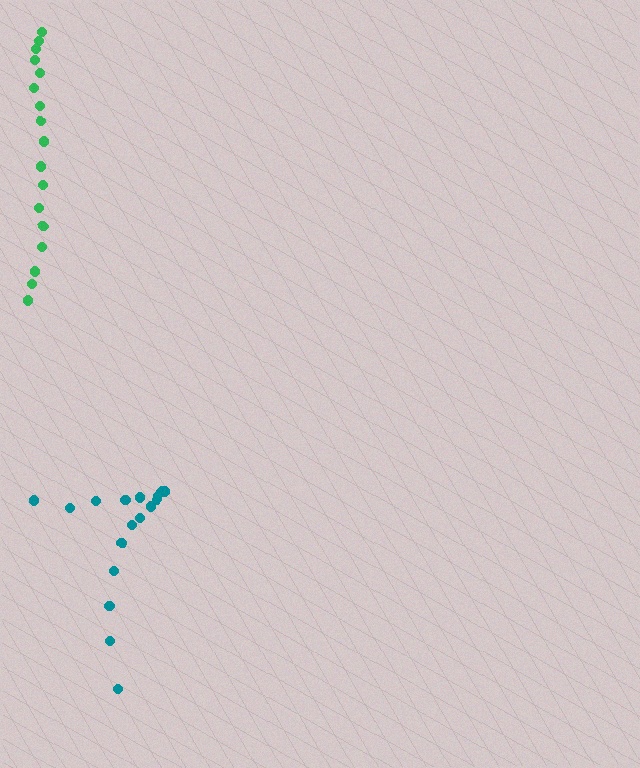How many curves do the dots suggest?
There are 2 distinct paths.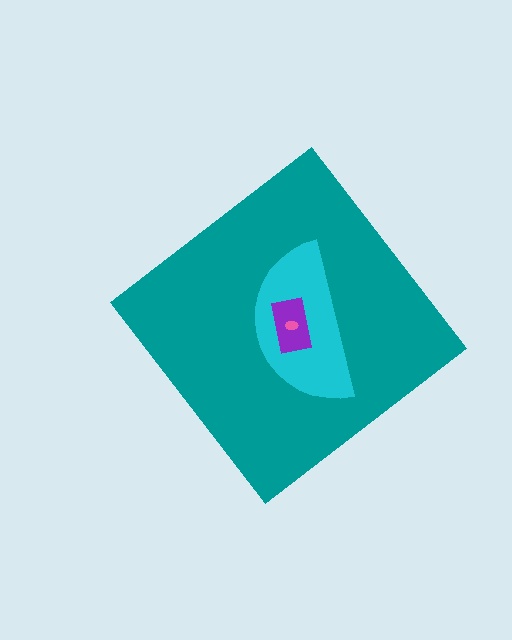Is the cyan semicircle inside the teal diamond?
Yes.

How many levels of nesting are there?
4.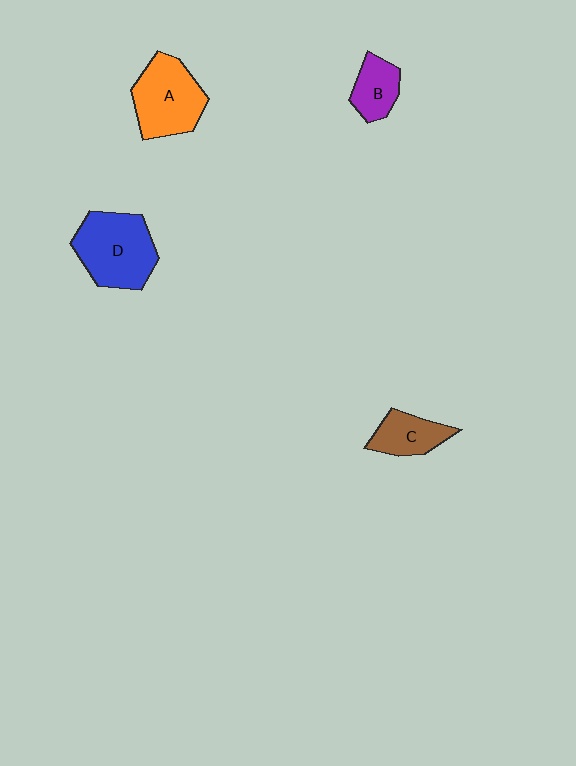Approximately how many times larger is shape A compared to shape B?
Approximately 1.9 times.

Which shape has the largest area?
Shape D (blue).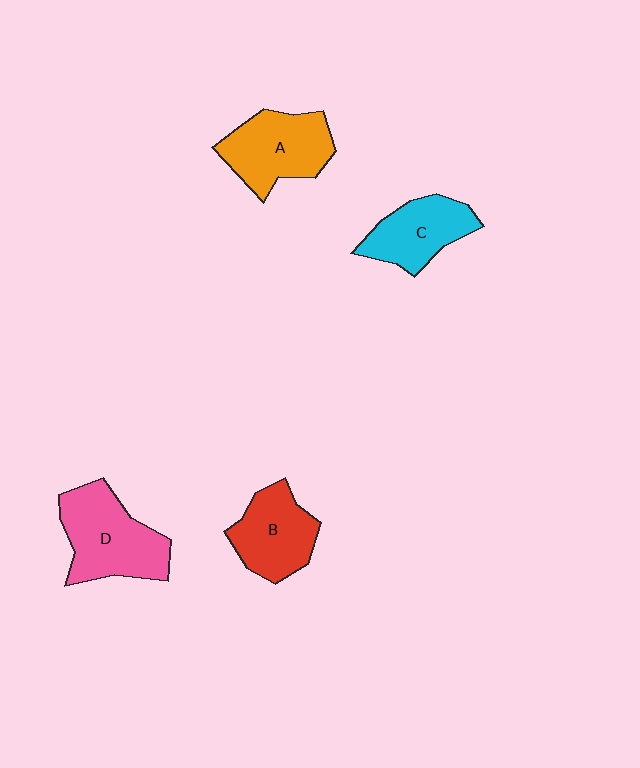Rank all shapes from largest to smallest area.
From largest to smallest: D (pink), A (orange), B (red), C (cyan).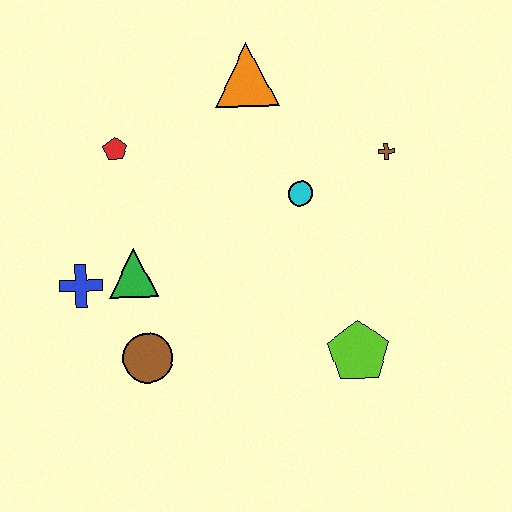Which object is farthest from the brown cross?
The blue cross is farthest from the brown cross.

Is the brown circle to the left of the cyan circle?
Yes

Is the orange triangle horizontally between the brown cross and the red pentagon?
Yes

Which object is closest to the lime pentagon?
The cyan circle is closest to the lime pentagon.